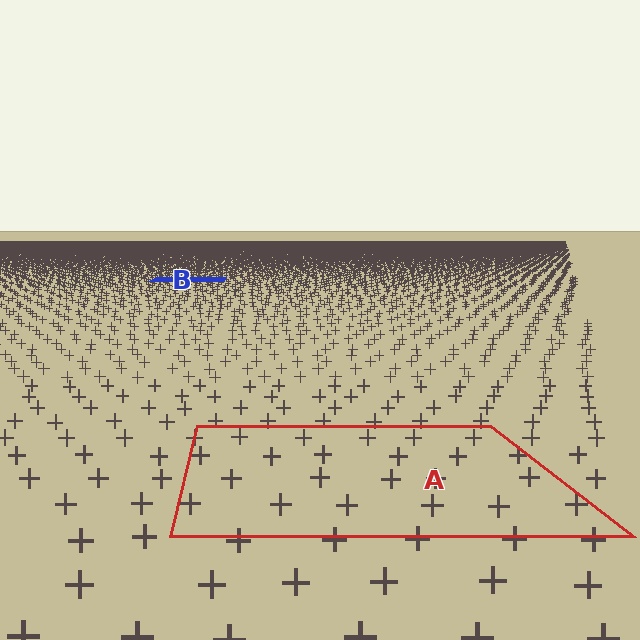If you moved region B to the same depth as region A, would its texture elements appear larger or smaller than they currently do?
They would appear larger. At a closer depth, the same texture elements are projected at a bigger on-screen size.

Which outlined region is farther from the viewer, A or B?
Region B is farther from the viewer — the texture elements inside it appear smaller and more densely packed.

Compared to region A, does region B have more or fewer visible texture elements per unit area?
Region B has more texture elements per unit area — they are packed more densely because it is farther away.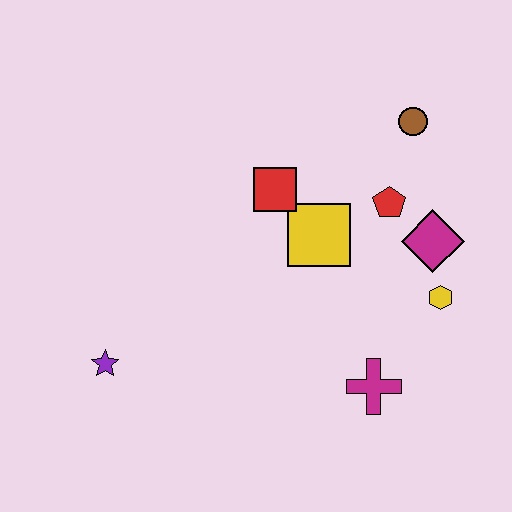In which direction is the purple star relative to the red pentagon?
The purple star is to the left of the red pentagon.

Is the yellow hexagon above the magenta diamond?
No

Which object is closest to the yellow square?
The red square is closest to the yellow square.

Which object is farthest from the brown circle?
The purple star is farthest from the brown circle.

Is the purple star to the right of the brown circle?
No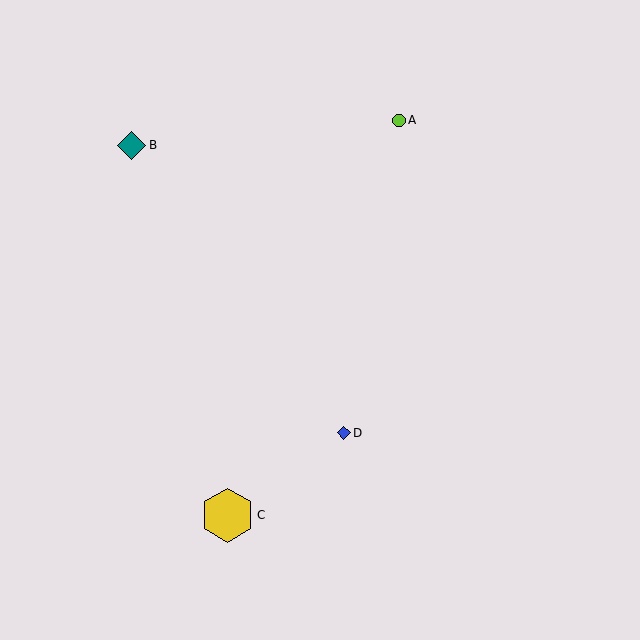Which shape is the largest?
The yellow hexagon (labeled C) is the largest.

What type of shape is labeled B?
Shape B is a teal diamond.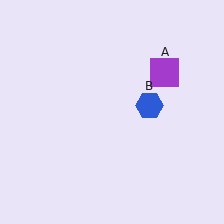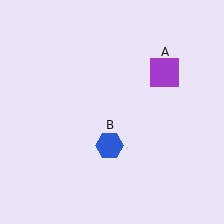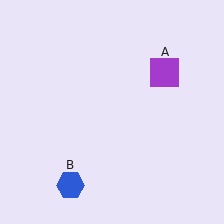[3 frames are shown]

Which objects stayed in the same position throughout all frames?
Purple square (object A) remained stationary.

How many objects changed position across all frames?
1 object changed position: blue hexagon (object B).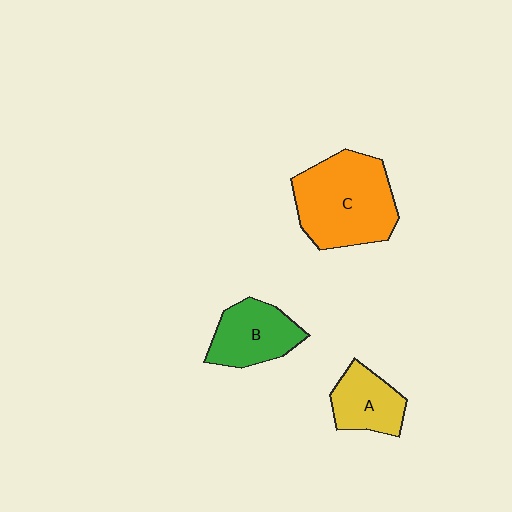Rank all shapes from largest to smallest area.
From largest to smallest: C (orange), B (green), A (yellow).